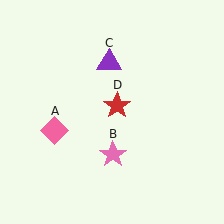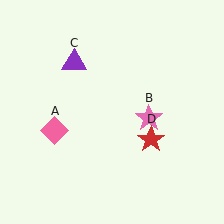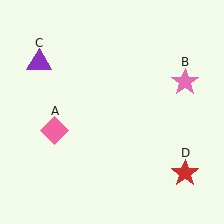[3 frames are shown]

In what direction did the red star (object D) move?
The red star (object D) moved down and to the right.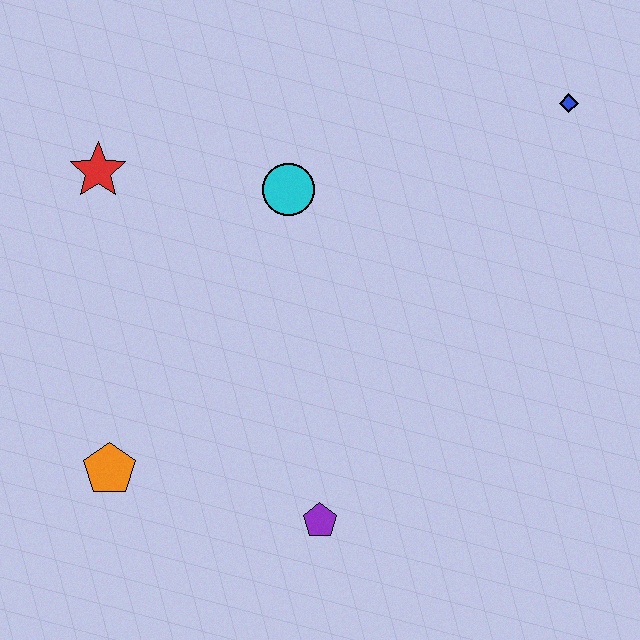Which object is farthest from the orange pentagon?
The blue diamond is farthest from the orange pentagon.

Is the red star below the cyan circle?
No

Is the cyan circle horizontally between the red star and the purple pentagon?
Yes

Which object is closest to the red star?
The cyan circle is closest to the red star.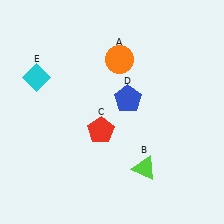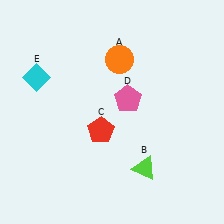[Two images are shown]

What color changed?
The pentagon (D) changed from blue in Image 1 to pink in Image 2.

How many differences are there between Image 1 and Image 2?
There is 1 difference between the two images.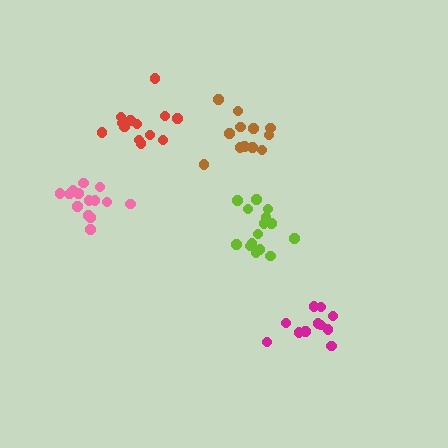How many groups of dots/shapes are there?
There are 5 groups.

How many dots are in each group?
Group 1: 12 dots, Group 2: 15 dots, Group 3: 15 dots, Group 4: 11 dots, Group 5: 13 dots (66 total).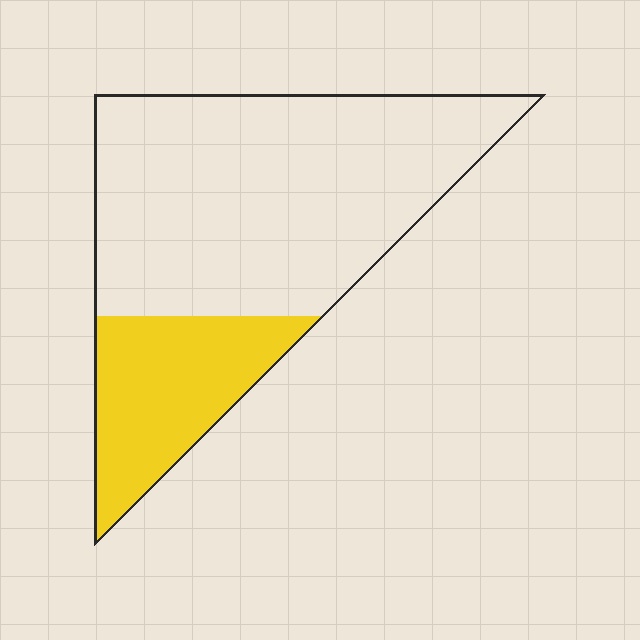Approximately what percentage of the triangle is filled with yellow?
Approximately 25%.